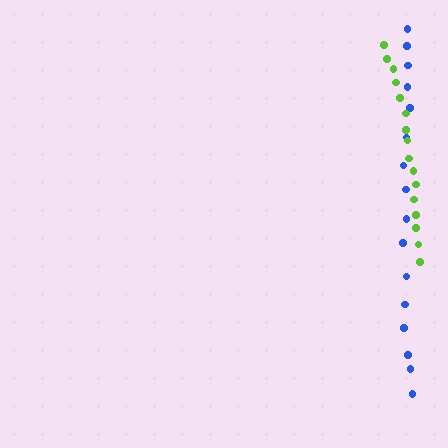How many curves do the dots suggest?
There are 2 distinct paths.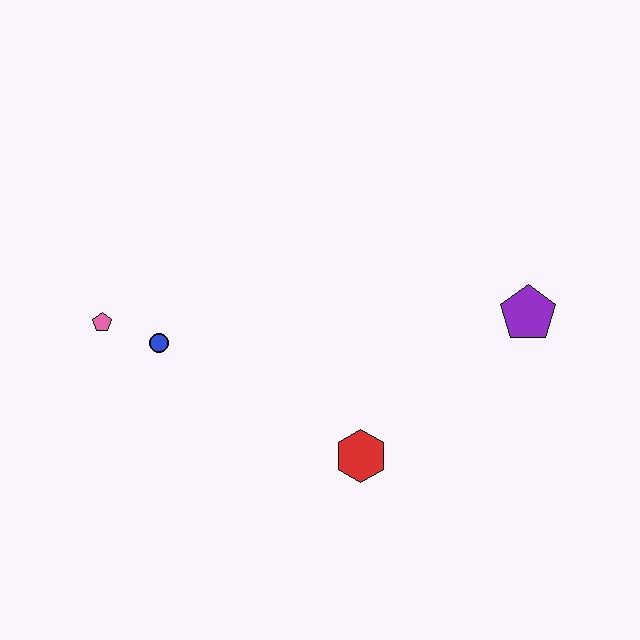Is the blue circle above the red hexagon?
Yes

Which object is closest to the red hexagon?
The purple pentagon is closest to the red hexagon.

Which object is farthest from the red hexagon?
The pink pentagon is farthest from the red hexagon.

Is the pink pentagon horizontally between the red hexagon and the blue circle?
No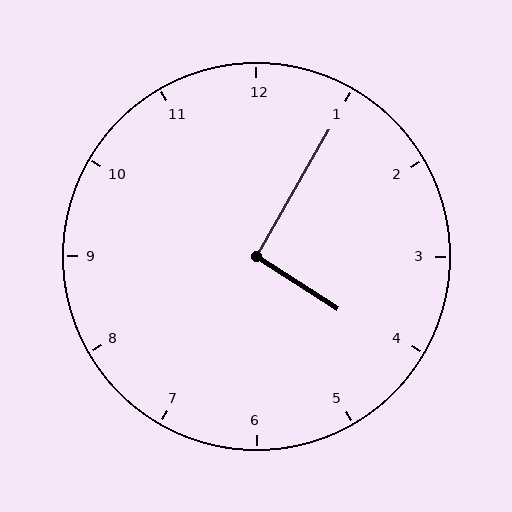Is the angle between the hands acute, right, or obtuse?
It is right.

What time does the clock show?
4:05.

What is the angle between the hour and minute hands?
Approximately 92 degrees.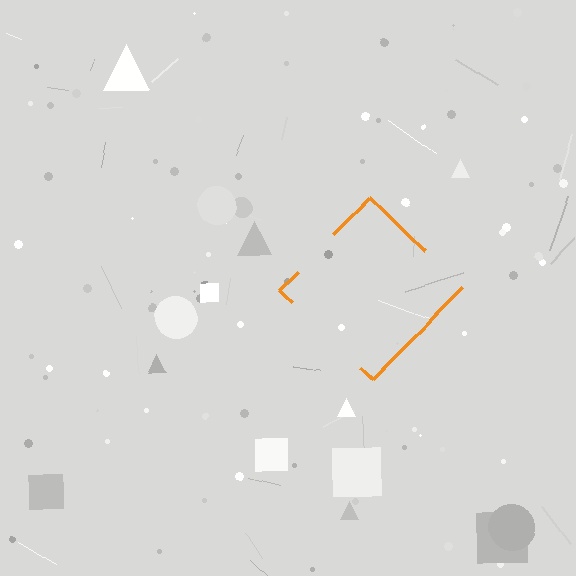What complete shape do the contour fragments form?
The contour fragments form a diamond.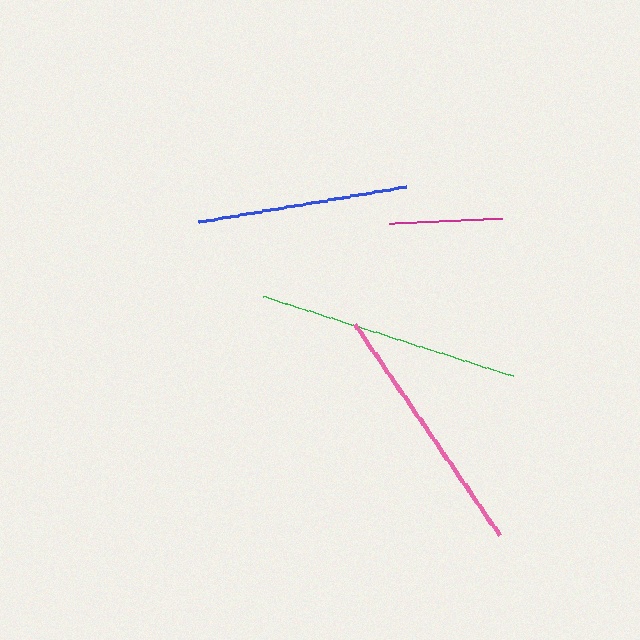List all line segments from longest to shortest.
From longest to shortest: green, pink, blue, magenta.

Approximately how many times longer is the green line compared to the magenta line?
The green line is approximately 2.3 times the length of the magenta line.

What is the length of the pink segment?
The pink segment is approximately 256 pixels long.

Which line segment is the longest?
The green line is the longest at approximately 262 pixels.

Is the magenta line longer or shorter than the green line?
The green line is longer than the magenta line.